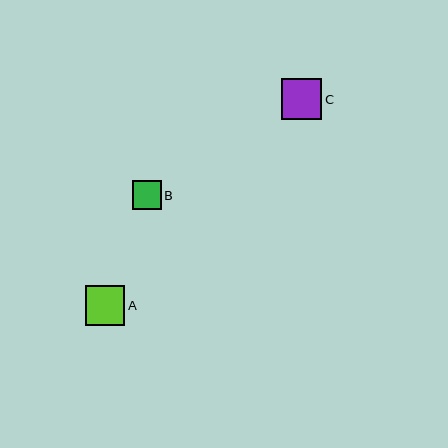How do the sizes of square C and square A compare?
Square C and square A are approximately the same size.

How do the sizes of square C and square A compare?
Square C and square A are approximately the same size.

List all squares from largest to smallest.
From largest to smallest: C, A, B.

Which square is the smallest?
Square B is the smallest with a size of approximately 29 pixels.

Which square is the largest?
Square C is the largest with a size of approximately 41 pixels.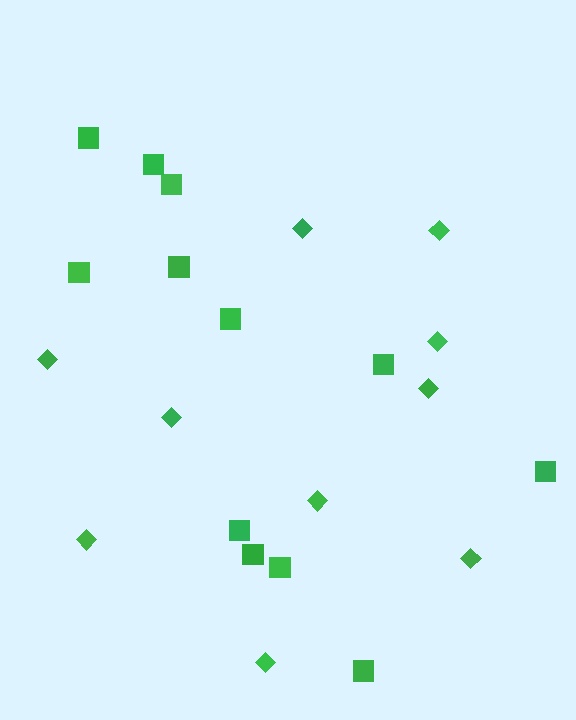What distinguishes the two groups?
There are 2 groups: one group of diamonds (10) and one group of squares (12).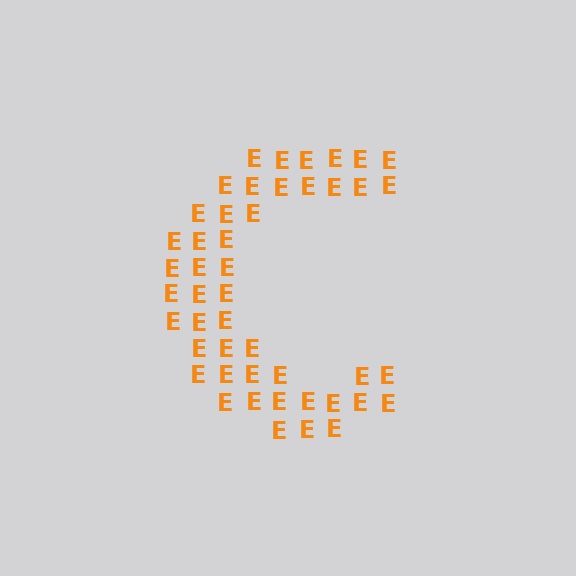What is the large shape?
The large shape is the letter C.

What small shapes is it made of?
It is made of small letter E's.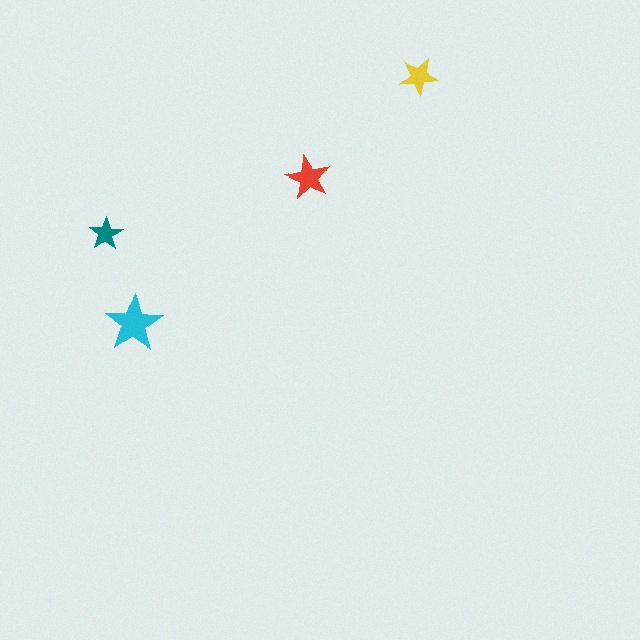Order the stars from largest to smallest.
the cyan one, the red one, the yellow one, the teal one.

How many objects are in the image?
There are 4 objects in the image.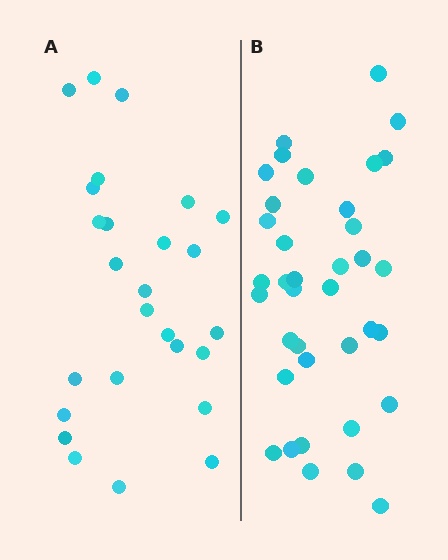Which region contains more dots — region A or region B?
Region B (the right region) has more dots.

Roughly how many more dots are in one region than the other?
Region B has roughly 12 or so more dots than region A.